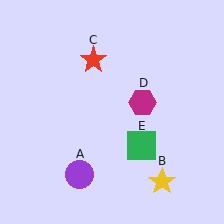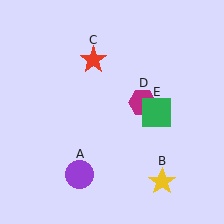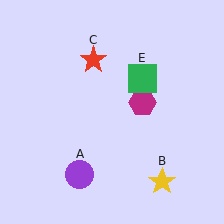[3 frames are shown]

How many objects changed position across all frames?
1 object changed position: green square (object E).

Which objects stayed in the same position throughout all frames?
Purple circle (object A) and yellow star (object B) and red star (object C) and magenta hexagon (object D) remained stationary.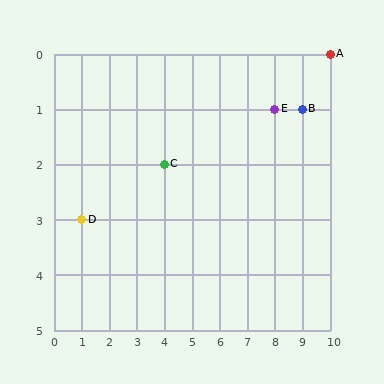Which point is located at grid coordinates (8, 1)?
Point E is at (8, 1).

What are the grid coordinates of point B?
Point B is at grid coordinates (9, 1).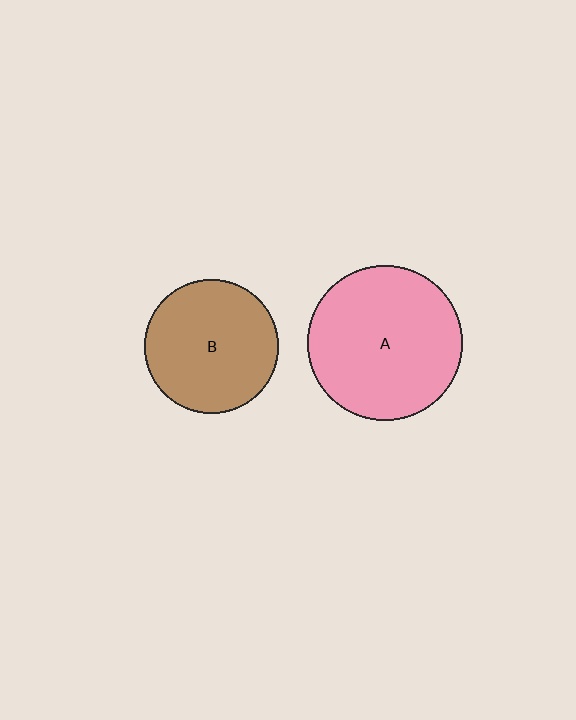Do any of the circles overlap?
No, none of the circles overlap.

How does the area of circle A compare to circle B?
Approximately 1.3 times.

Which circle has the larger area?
Circle A (pink).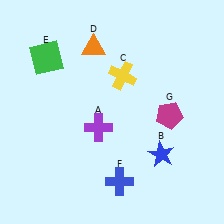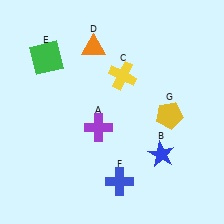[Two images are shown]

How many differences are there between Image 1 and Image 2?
There is 1 difference between the two images.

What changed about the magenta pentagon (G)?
In Image 1, G is magenta. In Image 2, it changed to yellow.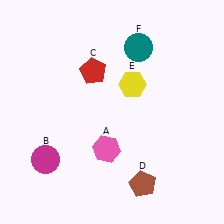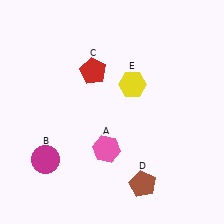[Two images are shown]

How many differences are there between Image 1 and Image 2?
There is 1 difference between the two images.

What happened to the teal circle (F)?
The teal circle (F) was removed in Image 2. It was in the top-right area of Image 1.